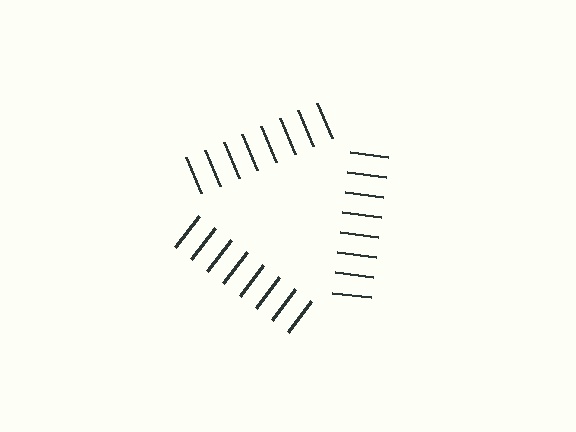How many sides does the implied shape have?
3 sides — the line-ends trace a triangle.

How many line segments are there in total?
24 — 8 along each of the 3 edges.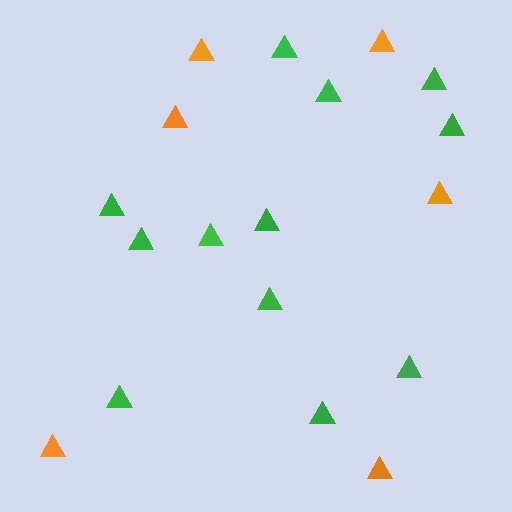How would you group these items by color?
There are 2 groups: one group of orange triangles (6) and one group of green triangles (12).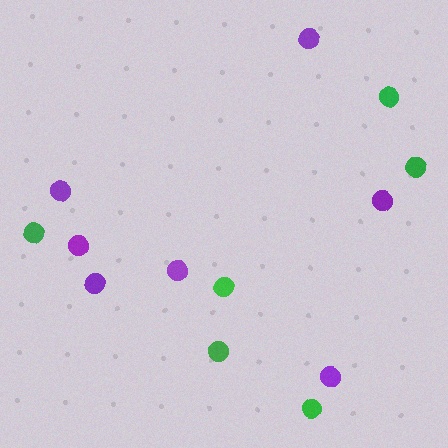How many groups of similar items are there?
There are 2 groups: one group of purple circles (7) and one group of green circles (6).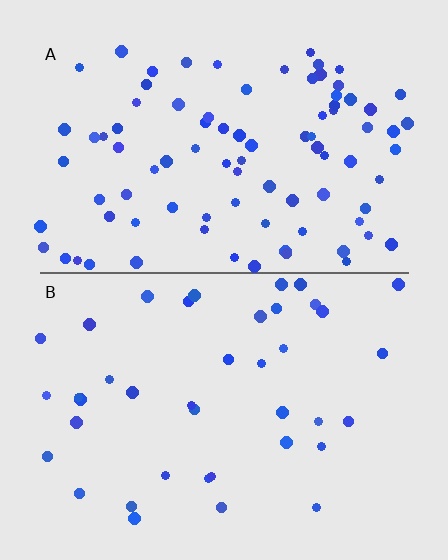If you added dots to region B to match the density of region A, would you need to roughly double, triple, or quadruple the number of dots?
Approximately double.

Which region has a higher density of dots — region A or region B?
A (the top).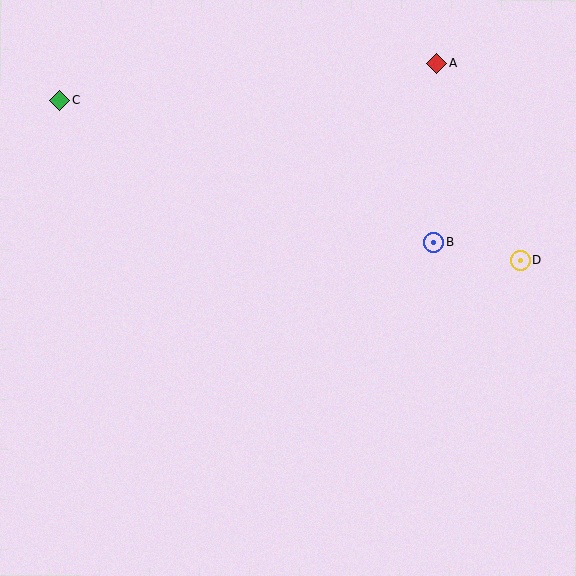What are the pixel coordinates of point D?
Point D is at (521, 260).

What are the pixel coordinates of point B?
Point B is at (434, 242).